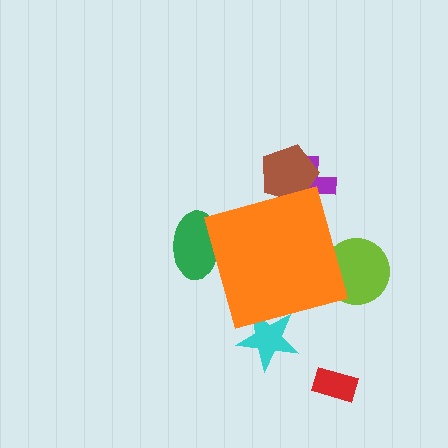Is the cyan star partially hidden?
Yes, the cyan star is partially hidden behind the orange diamond.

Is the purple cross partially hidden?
Yes, the purple cross is partially hidden behind the orange diamond.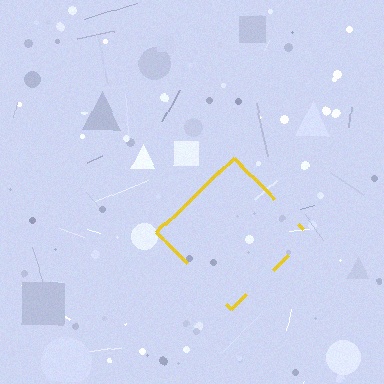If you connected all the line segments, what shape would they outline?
They would outline a diamond.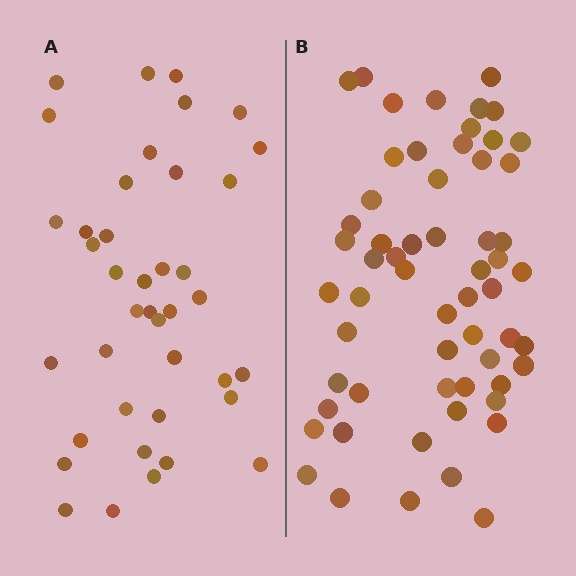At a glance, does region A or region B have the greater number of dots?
Region B (the right region) has more dots.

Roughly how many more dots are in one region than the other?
Region B has approximately 20 more dots than region A.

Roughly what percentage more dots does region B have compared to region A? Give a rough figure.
About 50% more.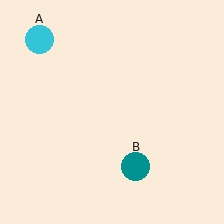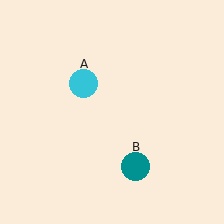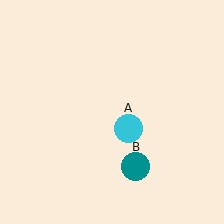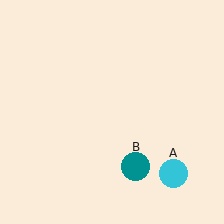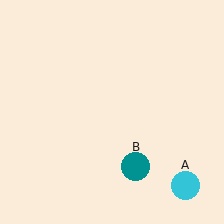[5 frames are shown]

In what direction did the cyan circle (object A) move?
The cyan circle (object A) moved down and to the right.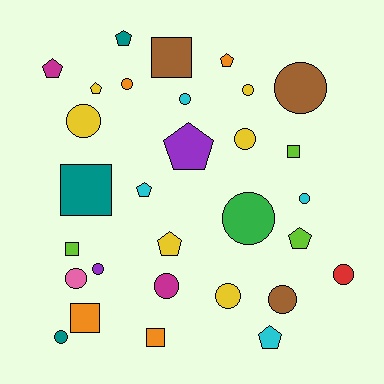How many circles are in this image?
There are 15 circles.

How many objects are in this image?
There are 30 objects.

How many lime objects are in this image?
There are 3 lime objects.